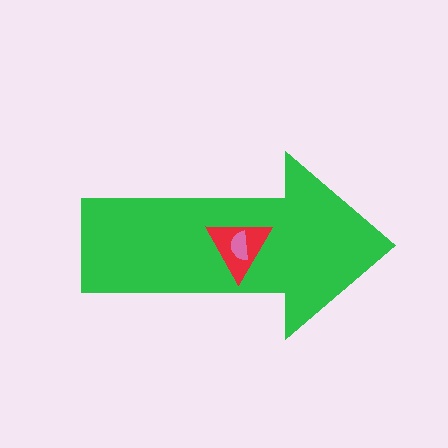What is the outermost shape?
The green arrow.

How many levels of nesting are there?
3.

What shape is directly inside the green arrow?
The red triangle.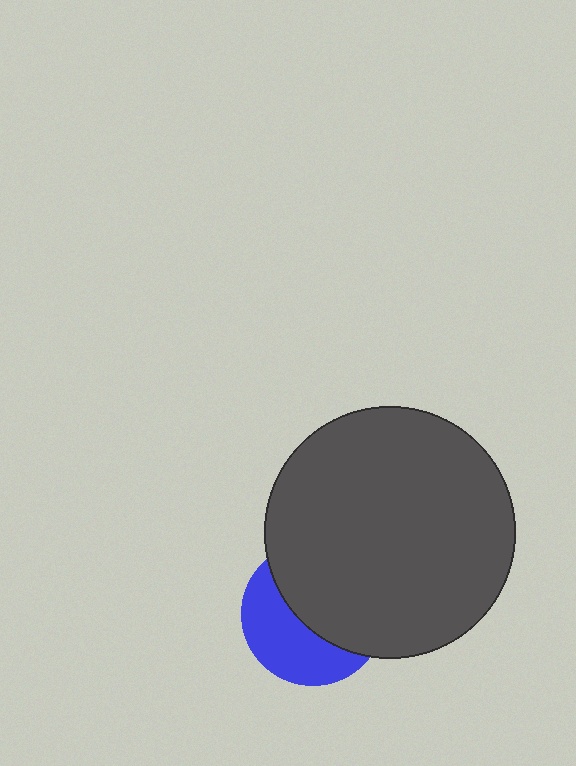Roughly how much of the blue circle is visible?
A small part of it is visible (roughly 44%).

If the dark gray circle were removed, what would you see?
You would see the complete blue circle.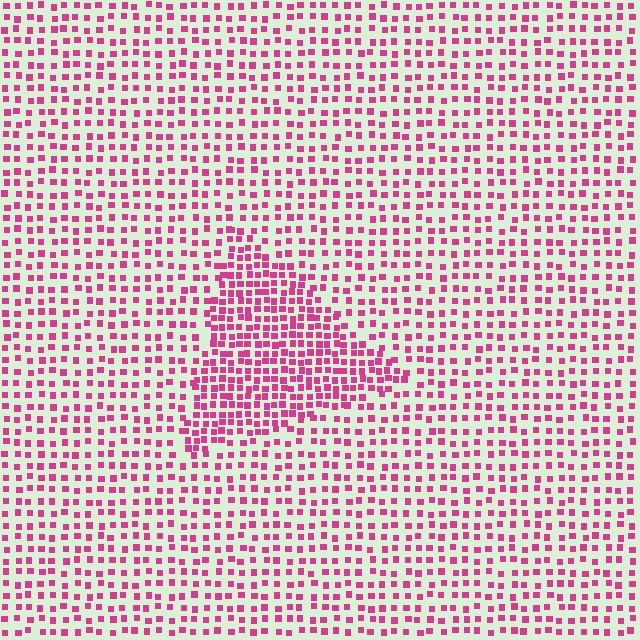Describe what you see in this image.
The image contains small magenta elements arranged at two different densities. A triangle-shaped region is visible where the elements are more densely packed than the surrounding area.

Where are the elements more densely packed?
The elements are more densely packed inside the triangle boundary.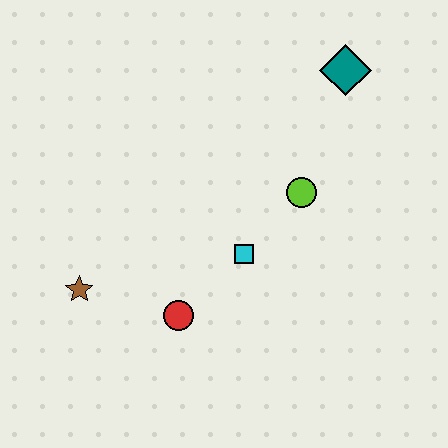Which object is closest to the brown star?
The red circle is closest to the brown star.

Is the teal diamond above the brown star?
Yes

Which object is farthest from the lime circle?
The brown star is farthest from the lime circle.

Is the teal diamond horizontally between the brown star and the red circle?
No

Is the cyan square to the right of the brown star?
Yes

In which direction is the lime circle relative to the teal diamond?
The lime circle is below the teal diamond.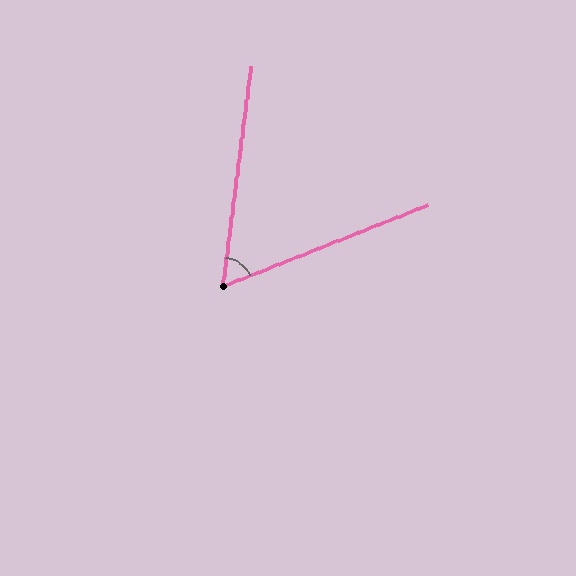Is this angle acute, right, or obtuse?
It is acute.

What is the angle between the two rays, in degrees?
Approximately 61 degrees.